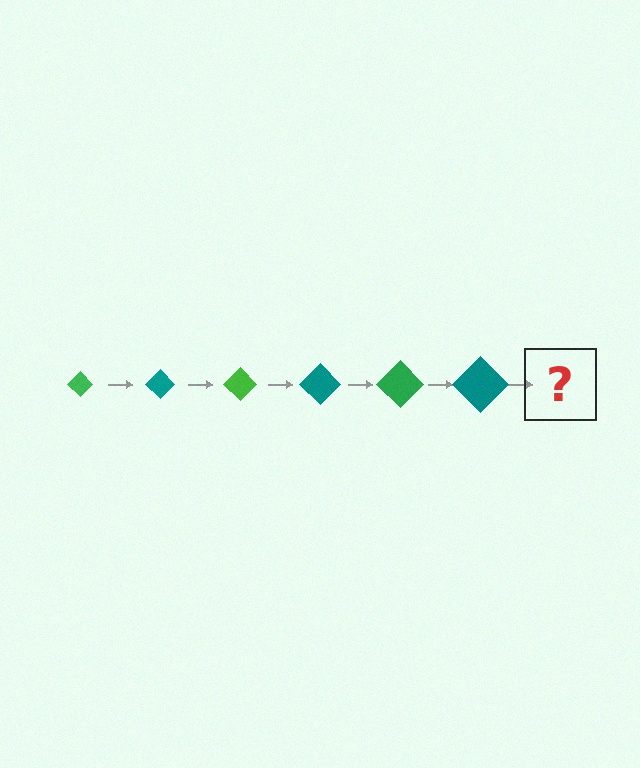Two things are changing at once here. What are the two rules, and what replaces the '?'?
The two rules are that the diamond grows larger each step and the color cycles through green and teal. The '?' should be a green diamond, larger than the previous one.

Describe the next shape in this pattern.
It should be a green diamond, larger than the previous one.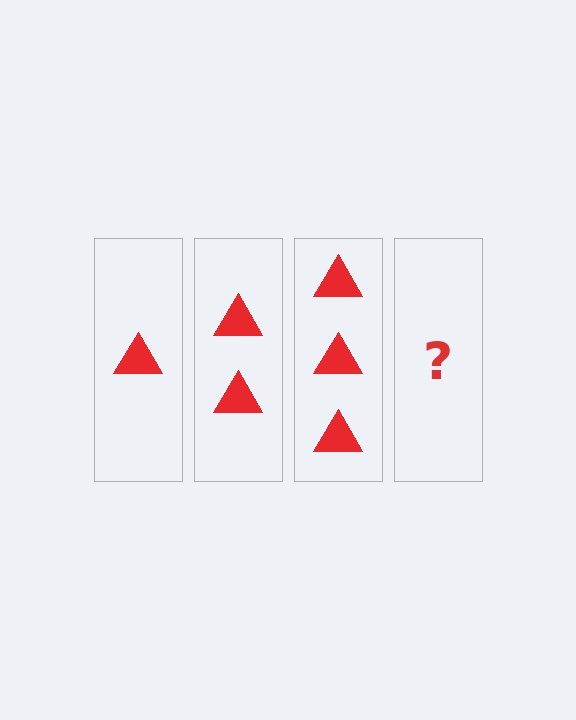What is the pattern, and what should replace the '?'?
The pattern is that each step adds one more triangle. The '?' should be 4 triangles.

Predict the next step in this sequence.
The next step is 4 triangles.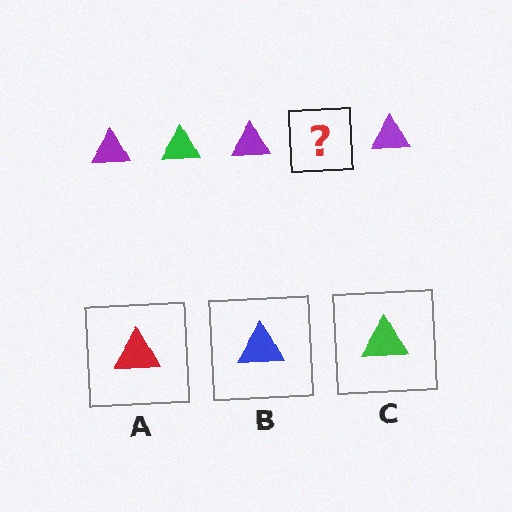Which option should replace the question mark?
Option C.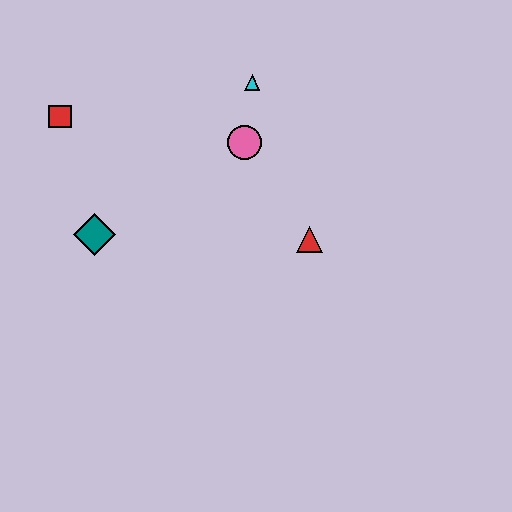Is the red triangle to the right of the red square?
Yes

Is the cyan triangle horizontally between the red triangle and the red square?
Yes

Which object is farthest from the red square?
The red triangle is farthest from the red square.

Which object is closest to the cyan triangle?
The pink circle is closest to the cyan triangle.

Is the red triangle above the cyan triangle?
No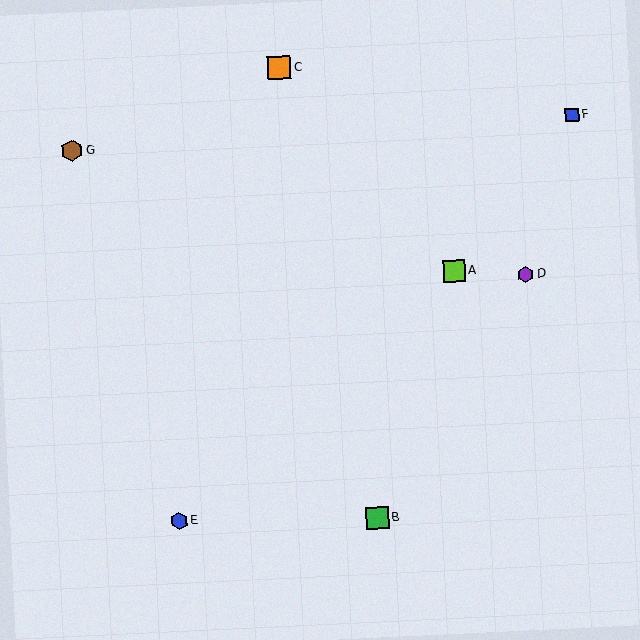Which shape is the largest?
The orange square (labeled C) is the largest.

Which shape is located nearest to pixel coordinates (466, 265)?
The lime square (labeled A) at (454, 271) is nearest to that location.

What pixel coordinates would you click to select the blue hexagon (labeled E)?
Click at (179, 521) to select the blue hexagon E.